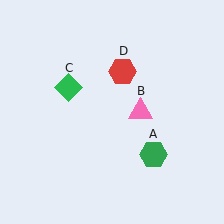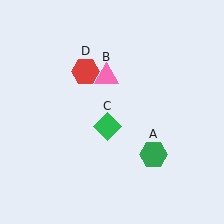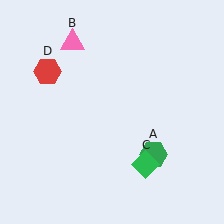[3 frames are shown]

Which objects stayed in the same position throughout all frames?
Green hexagon (object A) remained stationary.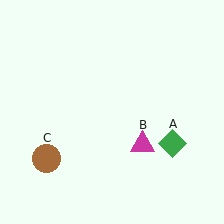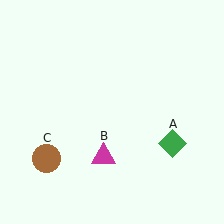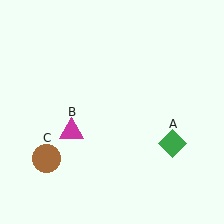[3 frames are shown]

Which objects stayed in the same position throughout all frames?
Green diamond (object A) and brown circle (object C) remained stationary.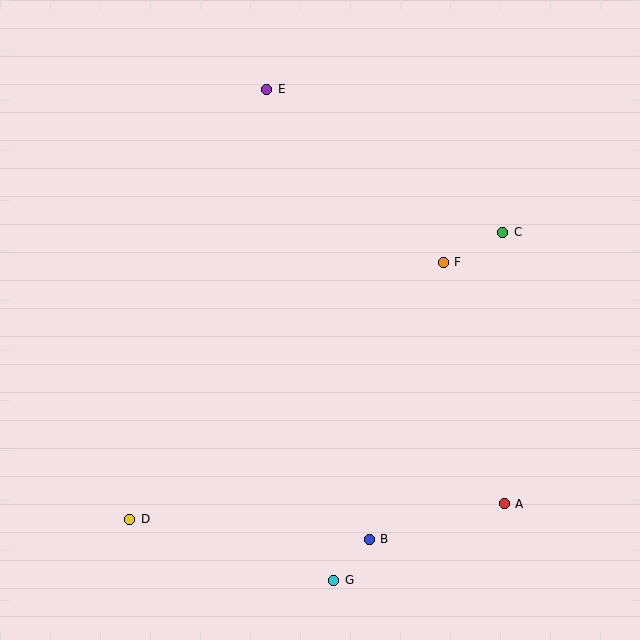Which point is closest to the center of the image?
Point F at (443, 262) is closest to the center.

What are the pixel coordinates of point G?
Point G is at (334, 580).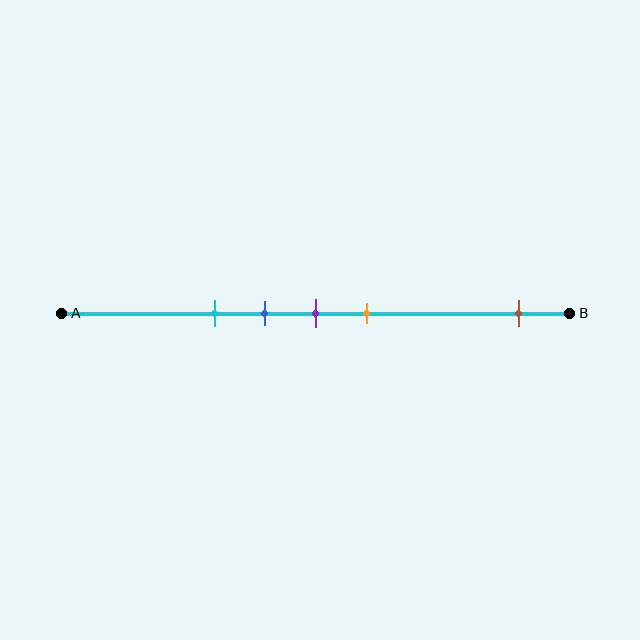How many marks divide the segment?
There are 5 marks dividing the segment.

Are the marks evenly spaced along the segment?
No, the marks are not evenly spaced.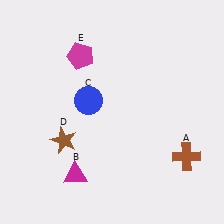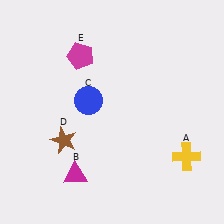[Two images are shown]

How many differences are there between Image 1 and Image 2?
There is 1 difference between the two images.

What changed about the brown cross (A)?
In Image 1, A is brown. In Image 2, it changed to yellow.